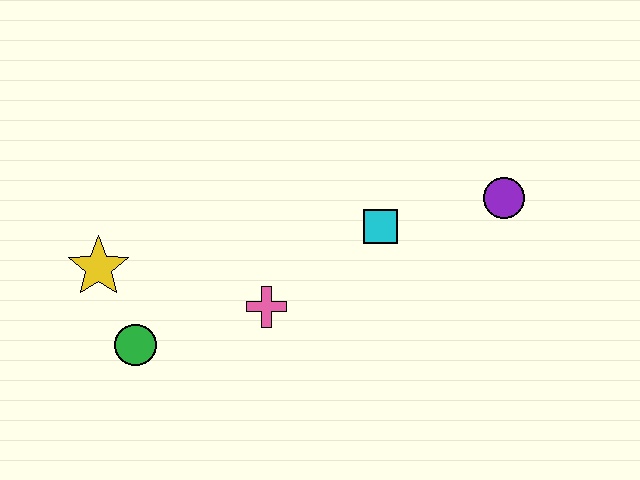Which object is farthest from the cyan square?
The yellow star is farthest from the cyan square.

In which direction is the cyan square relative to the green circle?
The cyan square is to the right of the green circle.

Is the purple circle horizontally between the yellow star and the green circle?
No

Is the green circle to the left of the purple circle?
Yes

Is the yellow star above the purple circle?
No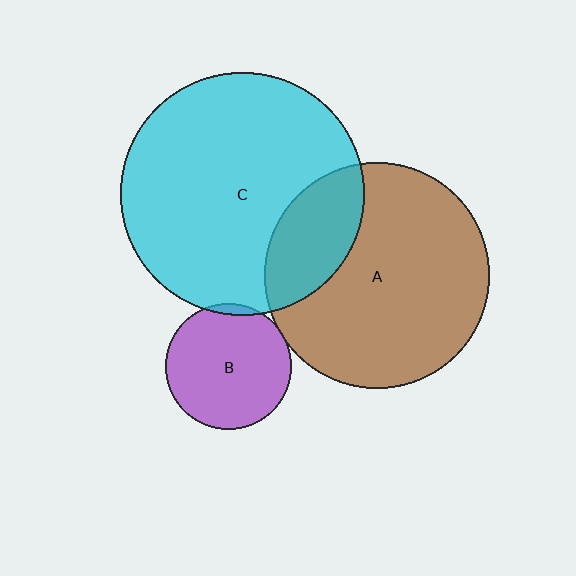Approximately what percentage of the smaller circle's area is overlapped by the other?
Approximately 5%.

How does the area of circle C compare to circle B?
Approximately 3.7 times.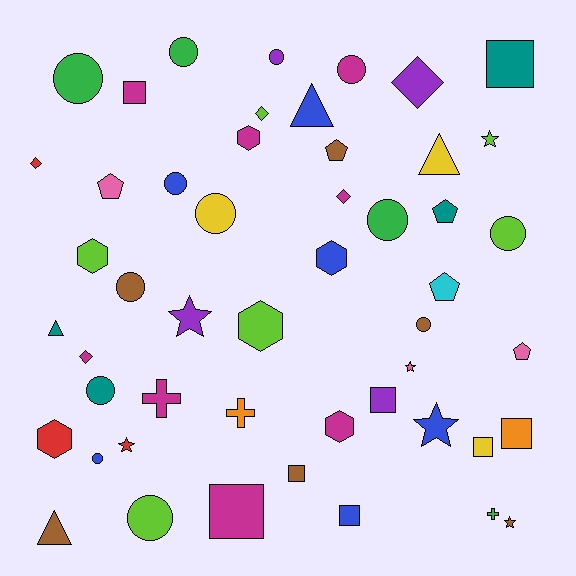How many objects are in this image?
There are 50 objects.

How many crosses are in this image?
There are 3 crosses.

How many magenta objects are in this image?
There are 8 magenta objects.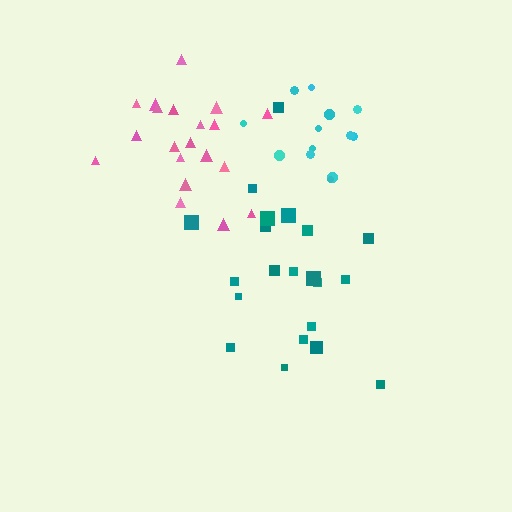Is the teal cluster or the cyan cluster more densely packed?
Cyan.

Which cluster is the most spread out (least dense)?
Teal.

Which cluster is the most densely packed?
Cyan.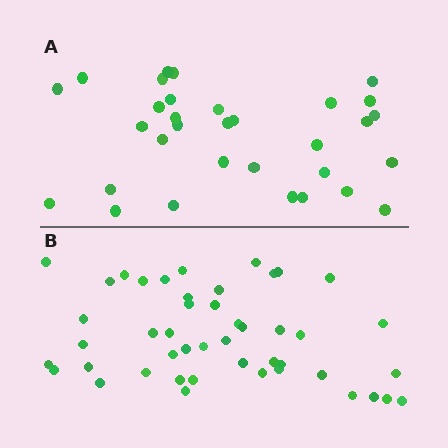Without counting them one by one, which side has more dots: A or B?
Region B (the bottom region) has more dots.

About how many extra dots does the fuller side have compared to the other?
Region B has approximately 15 more dots than region A.